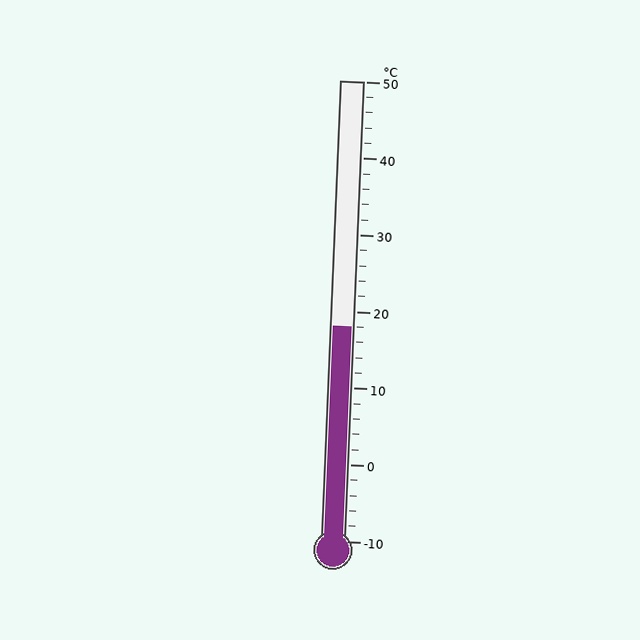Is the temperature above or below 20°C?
The temperature is below 20°C.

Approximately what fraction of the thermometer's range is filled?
The thermometer is filled to approximately 45% of its range.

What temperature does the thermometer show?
The thermometer shows approximately 18°C.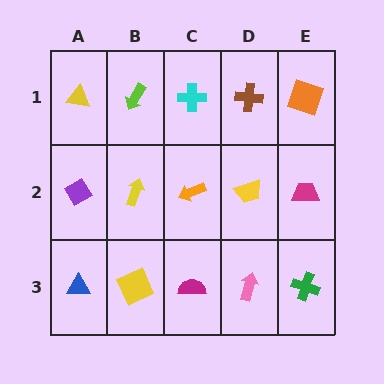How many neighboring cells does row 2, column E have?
3.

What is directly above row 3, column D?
A yellow trapezoid.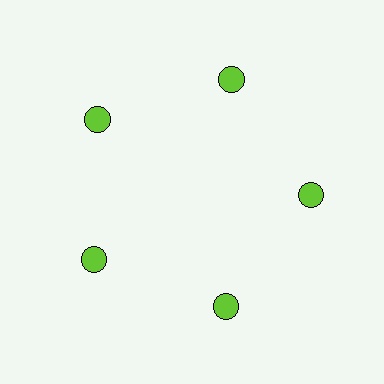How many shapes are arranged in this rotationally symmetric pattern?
There are 5 shapes, arranged in 5 groups of 1.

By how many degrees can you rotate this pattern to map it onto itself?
The pattern maps onto itself every 72 degrees of rotation.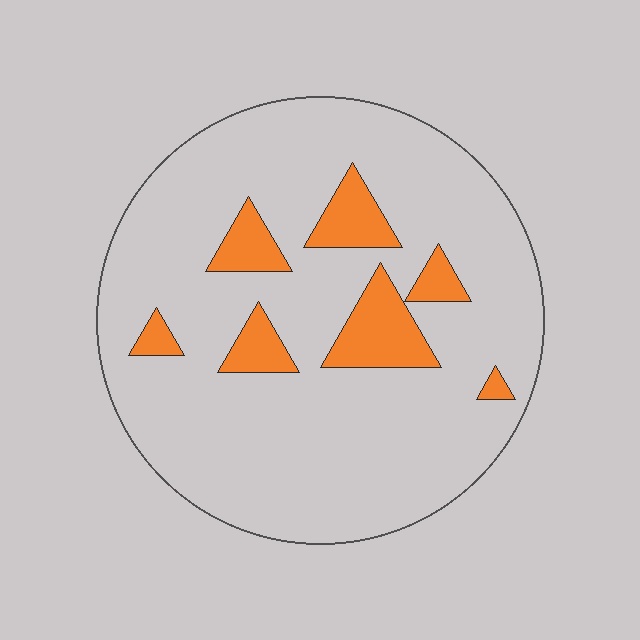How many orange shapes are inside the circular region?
7.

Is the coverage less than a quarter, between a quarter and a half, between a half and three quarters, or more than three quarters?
Less than a quarter.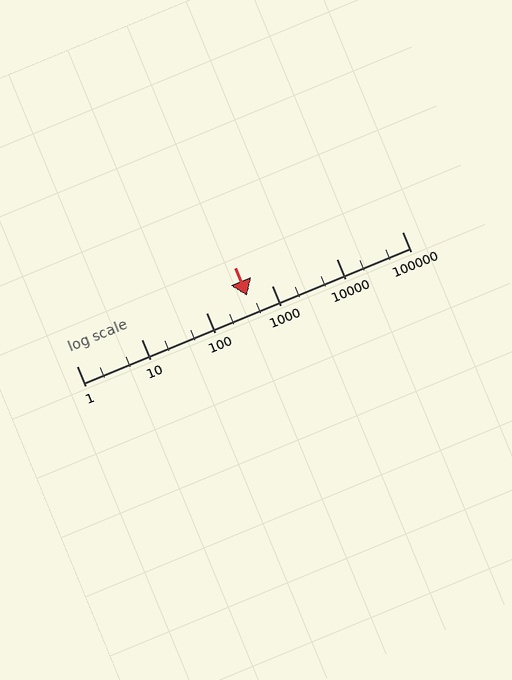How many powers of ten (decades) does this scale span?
The scale spans 5 decades, from 1 to 100000.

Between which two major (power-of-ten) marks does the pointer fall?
The pointer is between 100 and 1000.